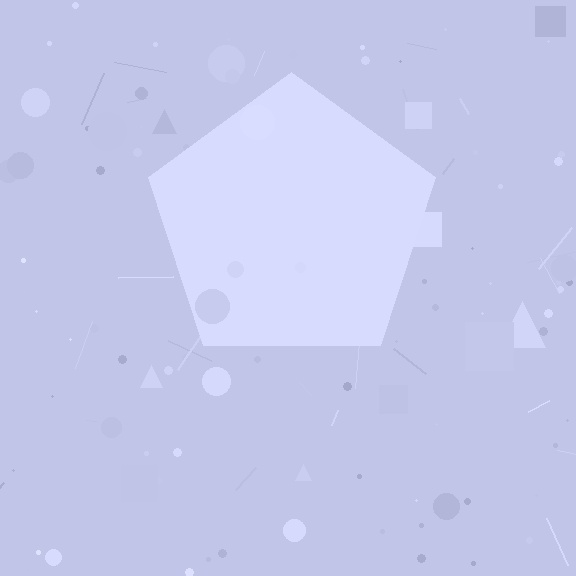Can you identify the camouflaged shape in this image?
The camouflaged shape is a pentagon.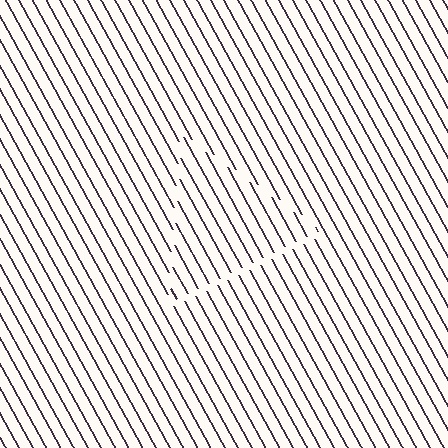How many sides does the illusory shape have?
3 sides — the line-ends trace a triangle.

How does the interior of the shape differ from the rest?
The interior of the shape contains the same grating, shifted by half a period — the contour is defined by the phase discontinuity where line-ends from the inner and outer gratings abut.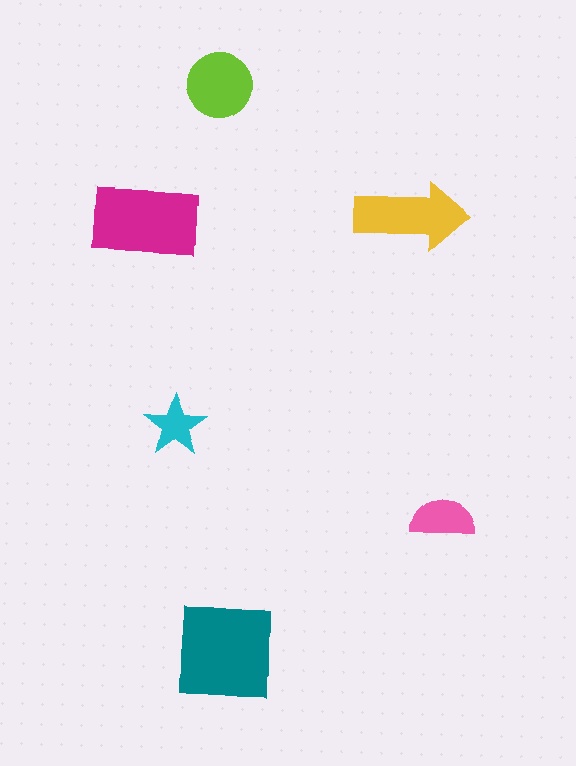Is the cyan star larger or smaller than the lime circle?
Smaller.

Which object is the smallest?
The cyan star.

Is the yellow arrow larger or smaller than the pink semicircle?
Larger.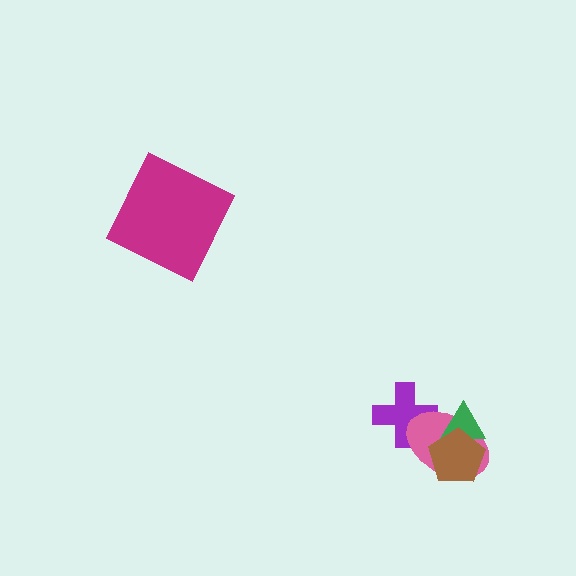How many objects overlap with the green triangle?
2 objects overlap with the green triangle.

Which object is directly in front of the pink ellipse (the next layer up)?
The green triangle is directly in front of the pink ellipse.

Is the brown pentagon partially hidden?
No, no other shape covers it.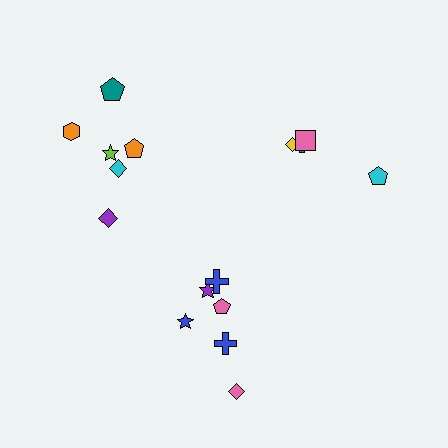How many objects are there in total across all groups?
There are 16 objects.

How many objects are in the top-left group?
There are 6 objects.